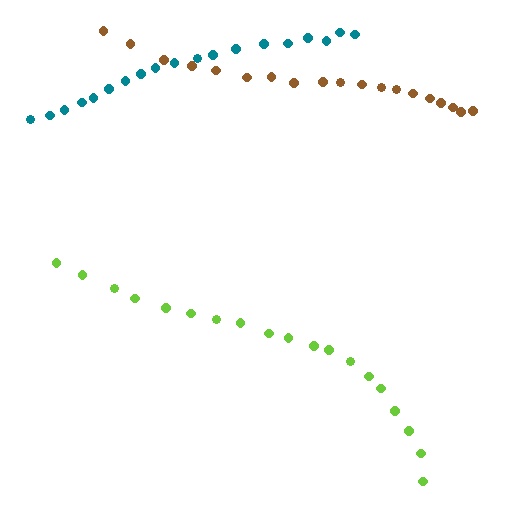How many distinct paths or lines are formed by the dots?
There are 3 distinct paths.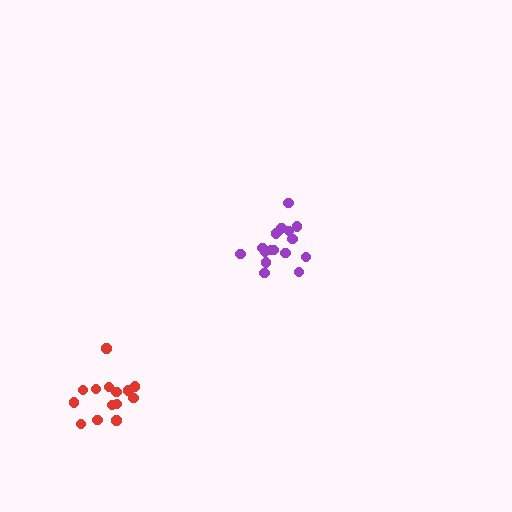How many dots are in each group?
Group 1: 17 dots, Group 2: 14 dots (31 total).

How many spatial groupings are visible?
There are 2 spatial groupings.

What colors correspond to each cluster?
The clusters are colored: purple, red.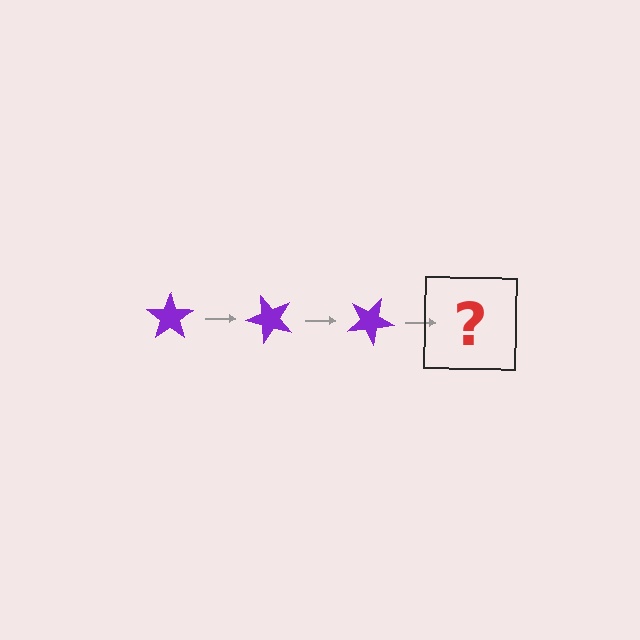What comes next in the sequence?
The next element should be a purple star rotated 150 degrees.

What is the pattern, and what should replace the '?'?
The pattern is that the star rotates 50 degrees each step. The '?' should be a purple star rotated 150 degrees.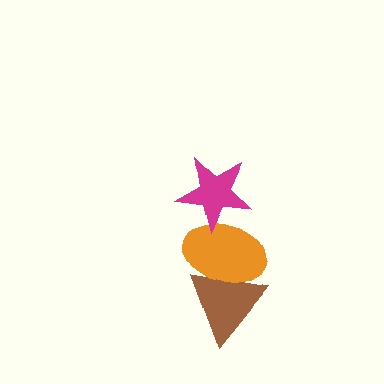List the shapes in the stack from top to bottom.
From top to bottom: the magenta star, the orange ellipse, the brown triangle.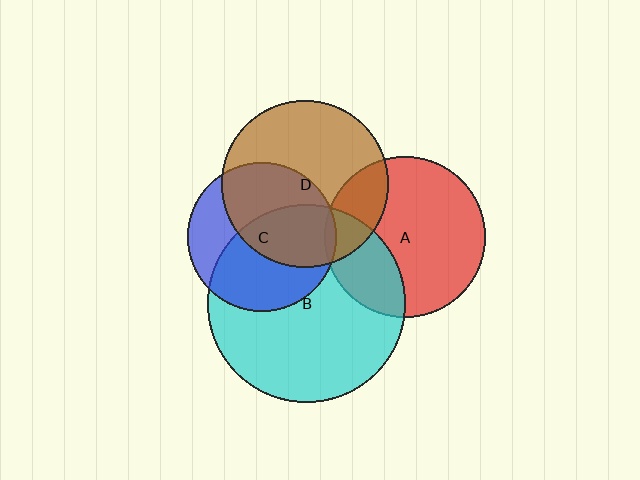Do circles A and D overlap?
Yes.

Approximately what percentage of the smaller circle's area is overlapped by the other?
Approximately 20%.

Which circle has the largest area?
Circle B (cyan).